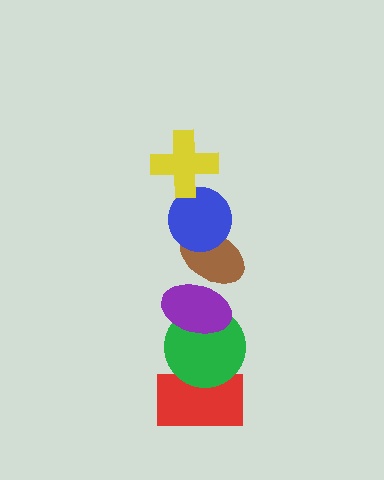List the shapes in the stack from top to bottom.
From top to bottom: the yellow cross, the blue circle, the brown ellipse, the purple ellipse, the green circle, the red rectangle.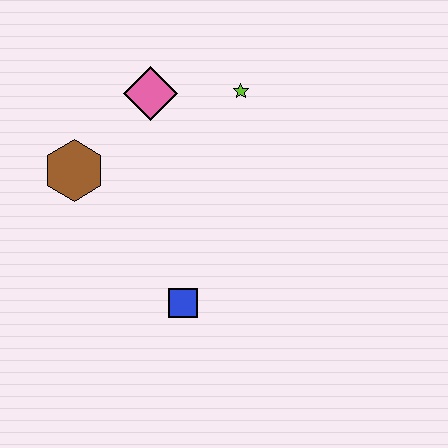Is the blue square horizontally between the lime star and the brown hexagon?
Yes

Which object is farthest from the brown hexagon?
The lime star is farthest from the brown hexagon.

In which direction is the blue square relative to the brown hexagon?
The blue square is below the brown hexagon.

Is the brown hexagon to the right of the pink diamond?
No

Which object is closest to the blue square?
The brown hexagon is closest to the blue square.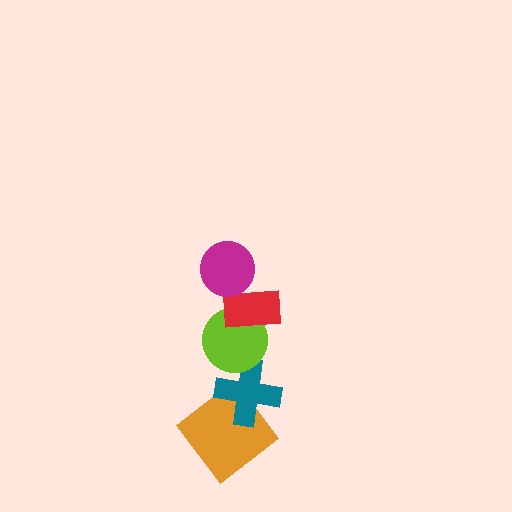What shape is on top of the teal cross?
The lime circle is on top of the teal cross.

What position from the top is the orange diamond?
The orange diamond is 5th from the top.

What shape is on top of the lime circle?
The red rectangle is on top of the lime circle.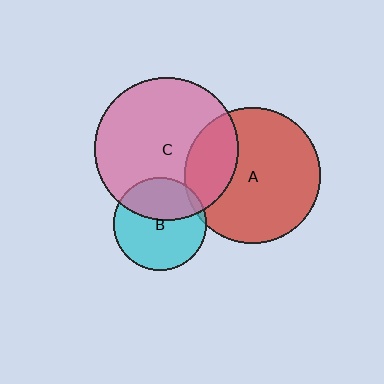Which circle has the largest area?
Circle C (pink).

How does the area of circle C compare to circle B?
Approximately 2.4 times.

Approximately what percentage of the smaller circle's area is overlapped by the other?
Approximately 40%.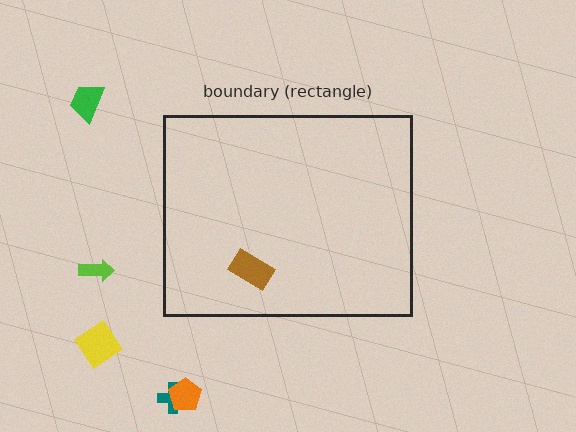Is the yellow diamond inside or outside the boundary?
Outside.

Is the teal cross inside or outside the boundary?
Outside.